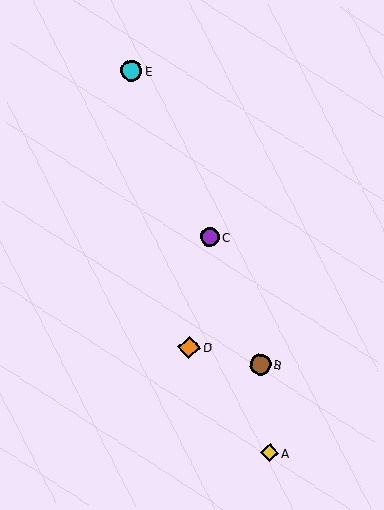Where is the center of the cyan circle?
The center of the cyan circle is at (132, 71).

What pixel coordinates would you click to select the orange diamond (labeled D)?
Click at (189, 347) to select the orange diamond D.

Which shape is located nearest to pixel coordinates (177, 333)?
The orange diamond (labeled D) at (189, 347) is nearest to that location.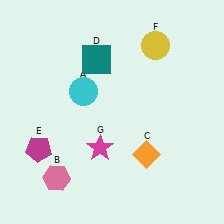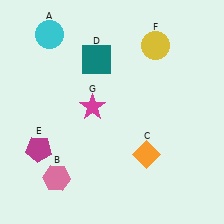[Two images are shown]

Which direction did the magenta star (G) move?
The magenta star (G) moved up.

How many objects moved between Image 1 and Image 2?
2 objects moved between the two images.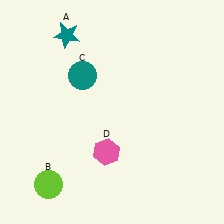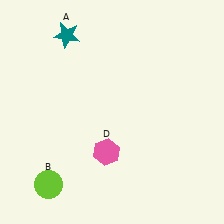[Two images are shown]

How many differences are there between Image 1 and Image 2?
There is 1 difference between the two images.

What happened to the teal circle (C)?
The teal circle (C) was removed in Image 2. It was in the top-left area of Image 1.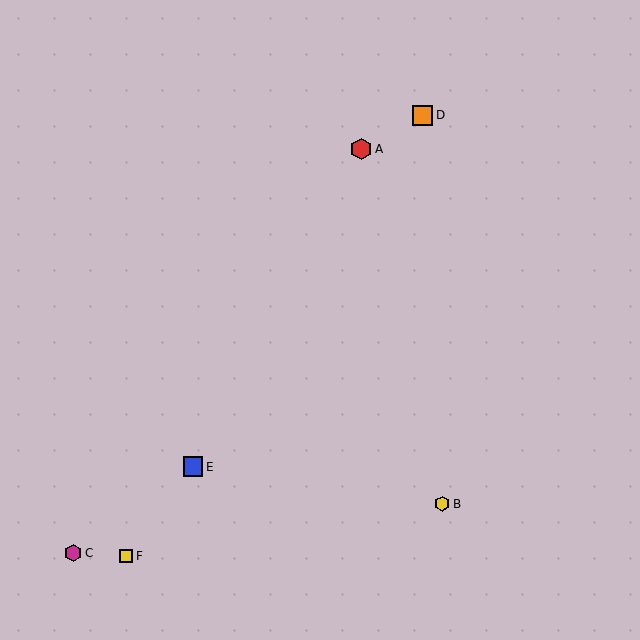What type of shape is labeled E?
Shape E is a blue square.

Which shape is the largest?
The red hexagon (labeled A) is the largest.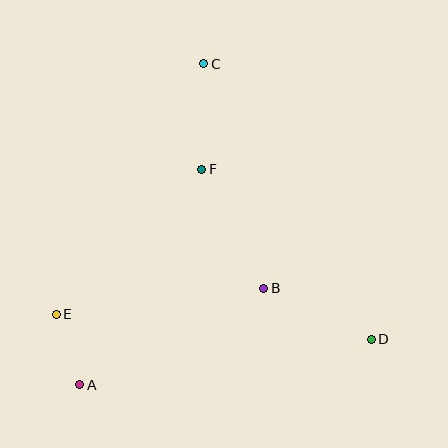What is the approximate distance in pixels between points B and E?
The distance between B and E is approximately 209 pixels.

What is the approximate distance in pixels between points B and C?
The distance between B and C is approximately 232 pixels.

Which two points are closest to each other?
Points A and E are closest to each other.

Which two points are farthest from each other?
Points A and C are farthest from each other.